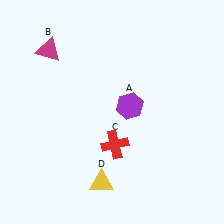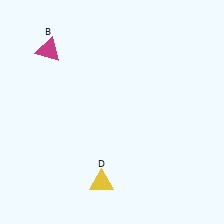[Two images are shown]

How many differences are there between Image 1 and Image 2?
There are 2 differences between the two images.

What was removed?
The red cross (C), the purple hexagon (A) were removed in Image 2.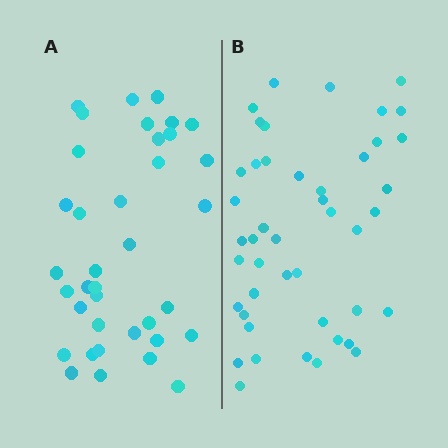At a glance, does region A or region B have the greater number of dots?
Region B (the right region) has more dots.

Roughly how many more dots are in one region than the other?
Region B has roughly 8 or so more dots than region A.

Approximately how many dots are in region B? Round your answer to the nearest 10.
About 40 dots. (The exact count is 45, which rounds to 40.)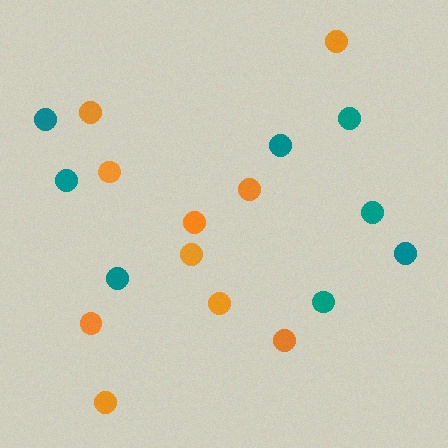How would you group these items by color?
There are 2 groups: one group of orange circles (10) and one group of teal circles (8).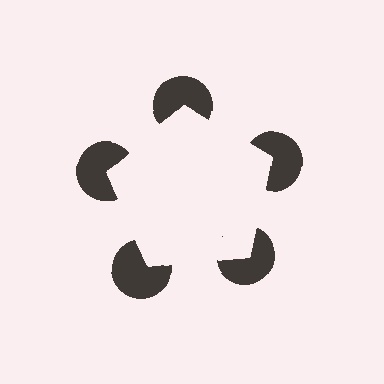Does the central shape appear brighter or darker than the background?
It typically appears slightly brighter than the background, even though no actual brightness change is drawn.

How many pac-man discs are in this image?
There are 5 — one at each vertex of the illusory pentagon.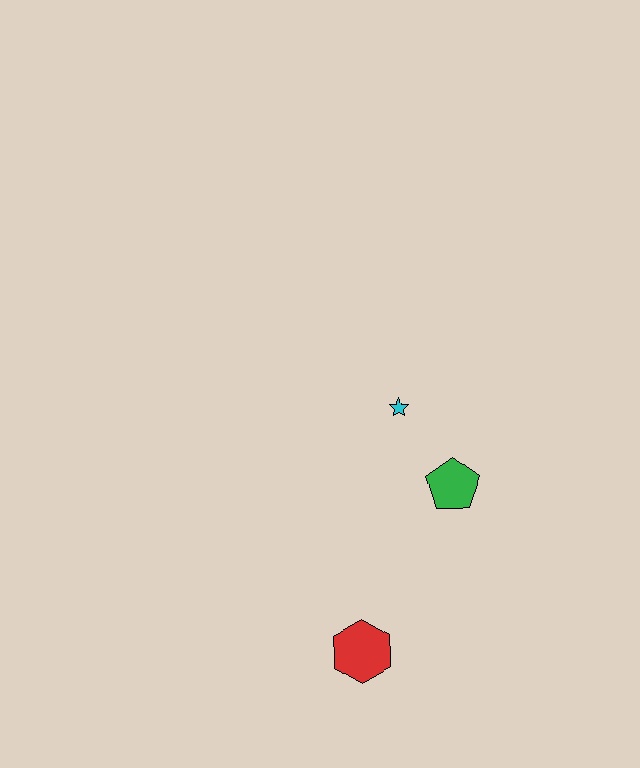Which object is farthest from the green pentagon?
The red hexagon is farthest from the green pentagon.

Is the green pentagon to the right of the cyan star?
Yes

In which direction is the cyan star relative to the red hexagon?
The cyan star is above the red hexagon.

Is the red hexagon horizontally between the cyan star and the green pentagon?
No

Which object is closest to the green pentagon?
The cyan star is closest to the green pentagon.